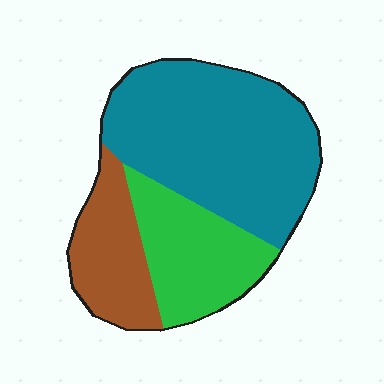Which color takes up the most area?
Teal, at roughly 55%.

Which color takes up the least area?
Brown, at roughly 20%.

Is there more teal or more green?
Teal.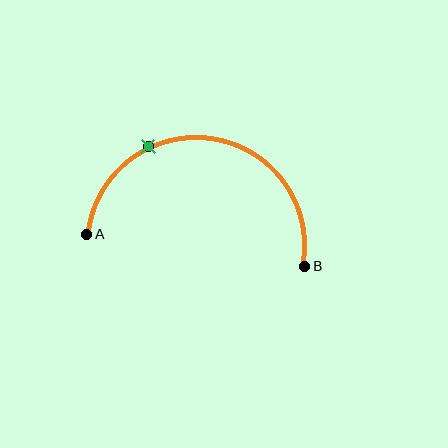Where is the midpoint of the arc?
The arc midpoint is the point on the curve farthest from the straight line joining A and B. It sits above that line.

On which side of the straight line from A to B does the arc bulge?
The arc bulges above the straight line connecting A and B.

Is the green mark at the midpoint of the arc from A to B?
No. The green mark lies on the arc but is closer to endpoint A. The arc midpoint would be at the point on the curve equidistant along the arc from both A and B.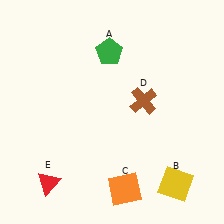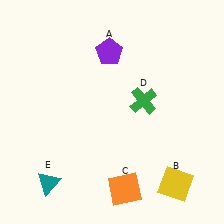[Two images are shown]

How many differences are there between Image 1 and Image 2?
There are 3 differences between the two images.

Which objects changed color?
A changed from green to purple. D changed from brown to green. E changed from red to teal.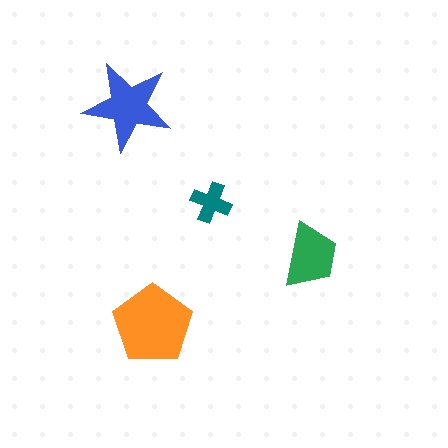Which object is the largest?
The orange pentagon.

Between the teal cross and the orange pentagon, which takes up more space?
The orange pentagon.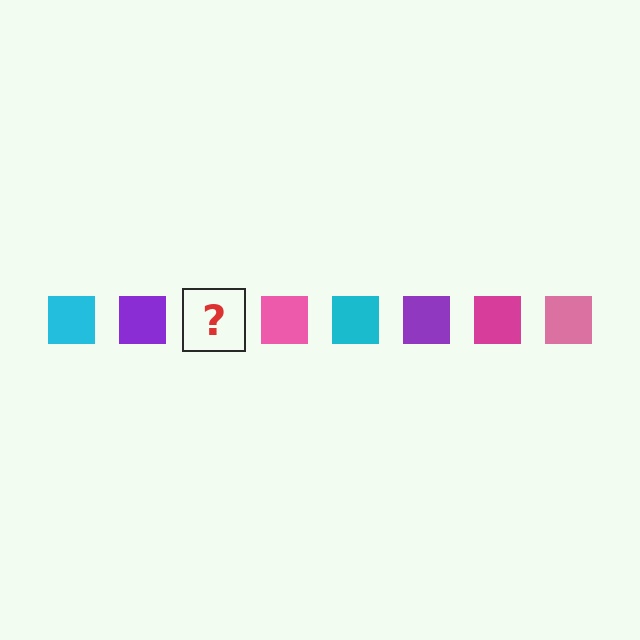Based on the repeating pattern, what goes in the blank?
The blank should be a magenta square.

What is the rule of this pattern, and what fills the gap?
The rule is that the pattern cycles through cyan, purple, magenta, pink squares. The gap should be filled with a magenta square.